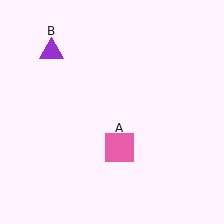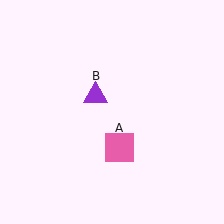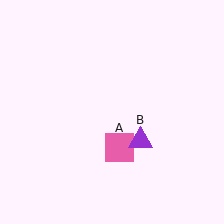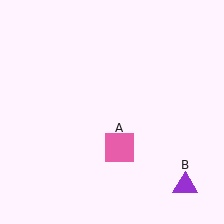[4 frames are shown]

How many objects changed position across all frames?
1 object changed position: purple triangle (object B).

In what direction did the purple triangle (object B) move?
The purple triangle (object B) moved down and to the right.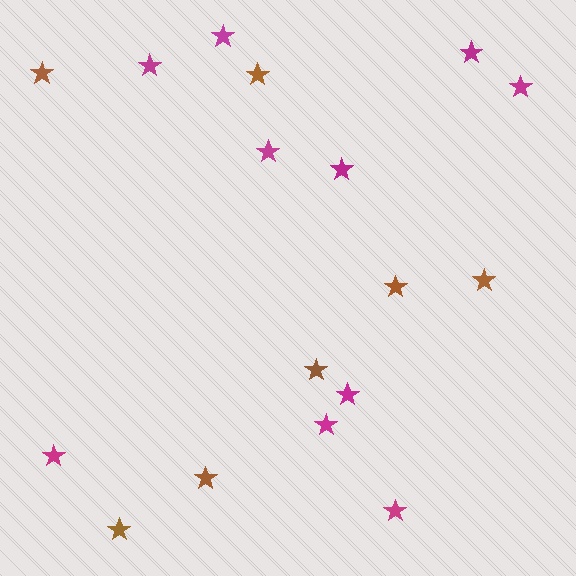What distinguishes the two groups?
There are 2 groups: one group of magenta stars (10) and one group of brown stars (7).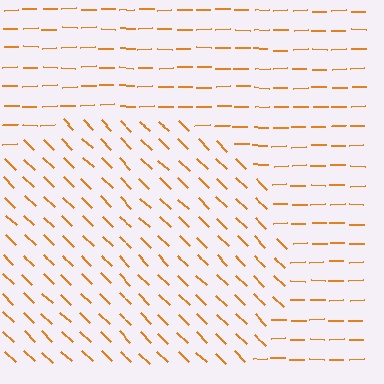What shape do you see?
I see a circle.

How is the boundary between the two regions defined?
The boundary is defined purely by a change in line orientation (approximately 45 degrees difference). All lines are the same color and thickness.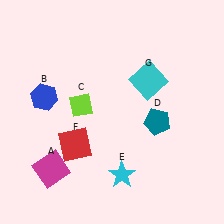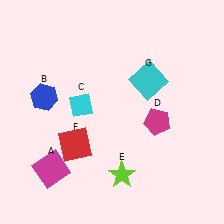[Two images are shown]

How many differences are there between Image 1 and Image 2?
There are 3 differences between the two images.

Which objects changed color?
C changed from lime to cyan. D changed from teal to magenta. E changed from cyan to lime.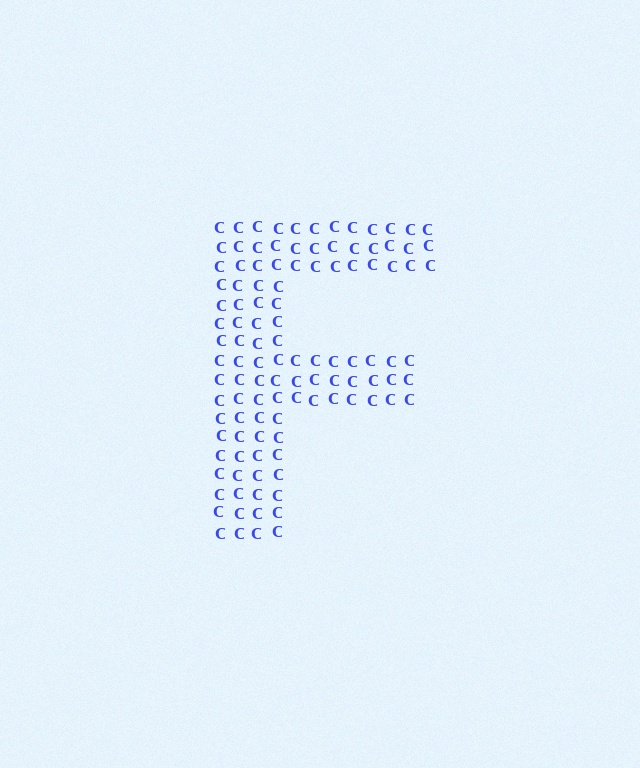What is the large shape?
The large shape is the letter F.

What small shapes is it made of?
It is made of small letter C's.